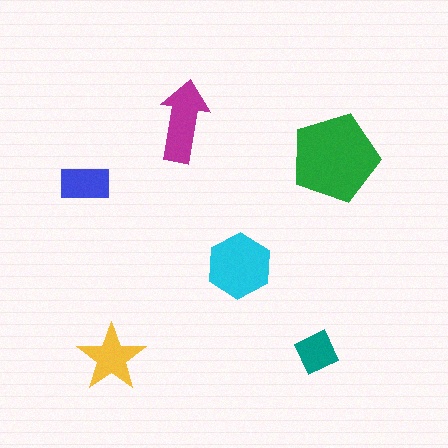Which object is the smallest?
The teal diamond.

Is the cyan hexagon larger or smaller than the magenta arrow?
Larger.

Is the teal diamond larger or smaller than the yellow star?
Smaller.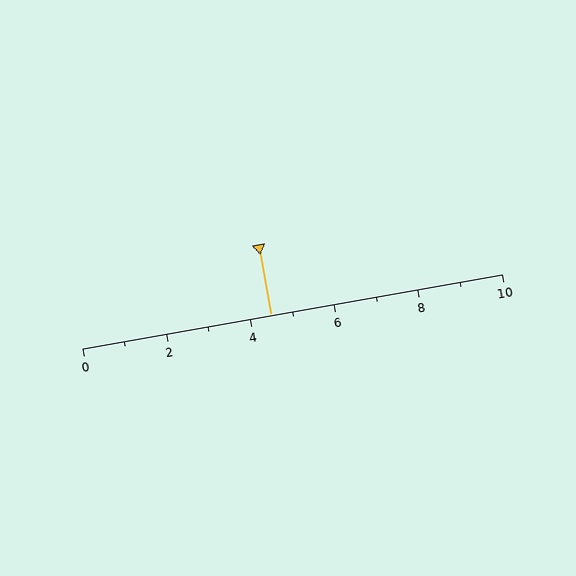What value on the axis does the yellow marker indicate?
The marker indicates approximately 4.5.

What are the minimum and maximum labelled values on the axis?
The axis runs from 0 to 10.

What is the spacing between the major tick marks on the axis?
The major ticks are spaced 2 apart.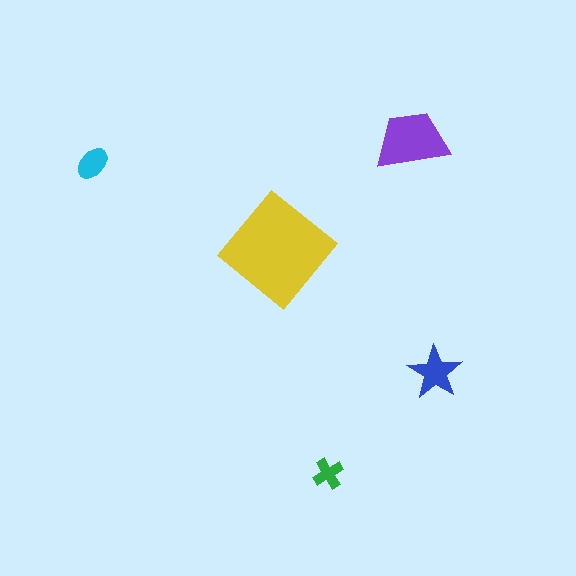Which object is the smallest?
The green cross.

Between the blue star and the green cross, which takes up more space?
The blue star.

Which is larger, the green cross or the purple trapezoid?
The purple trapezoid.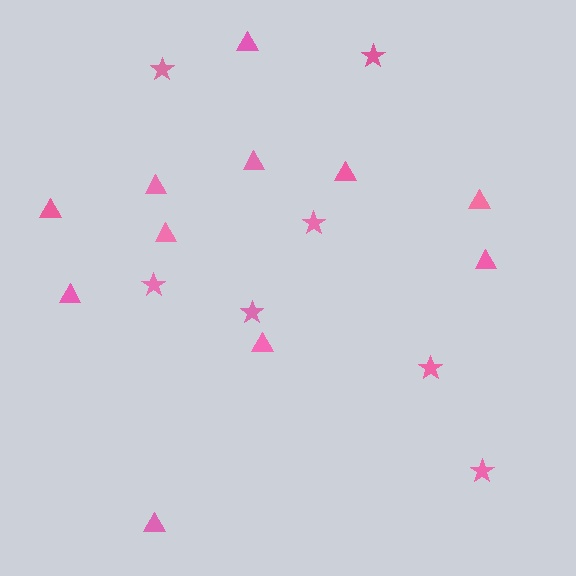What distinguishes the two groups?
There are 2 groups: one group of stars (7) and one group of triangles (11).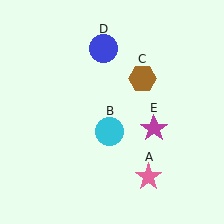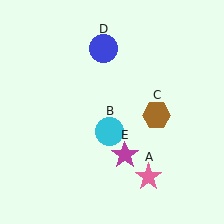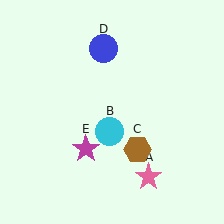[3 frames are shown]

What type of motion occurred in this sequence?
The brown hexagon (object C), magenta star (object E) rotated clockwise around the center of the scene.